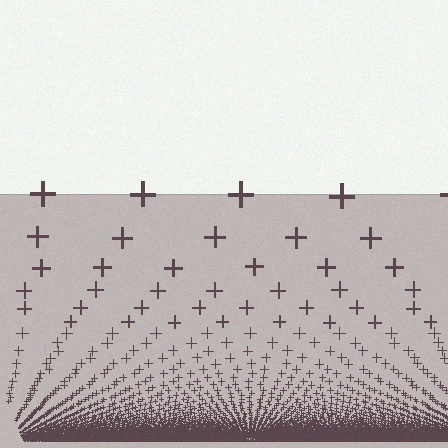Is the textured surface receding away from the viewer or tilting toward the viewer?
The surface appears to tilt toward the viewer. Texture elements get larger and sparser toward the top.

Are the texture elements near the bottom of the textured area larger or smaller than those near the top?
Smaller. The gradient is inverted — elements near the bottom are smaller and denser.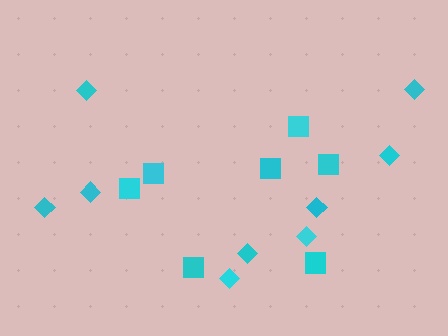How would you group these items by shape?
There are 2 groups: one group of diamonds (9) and one group of squares (7).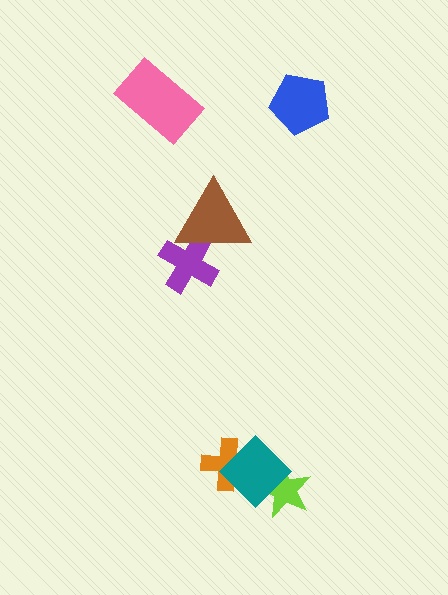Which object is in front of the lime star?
The teal diamond is in front of the lime star.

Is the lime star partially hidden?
Yes, it is partially covered by another shape.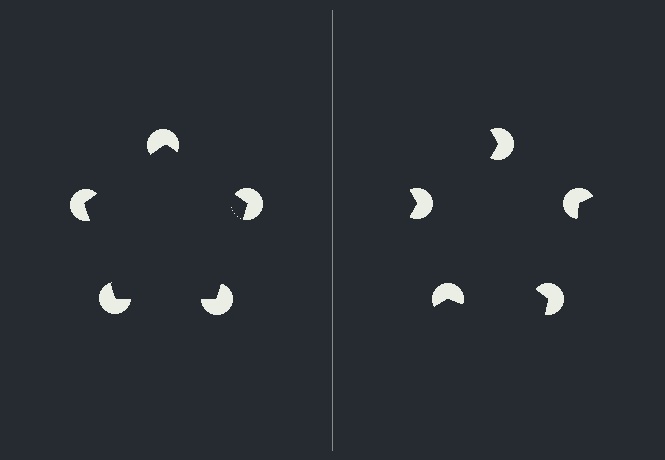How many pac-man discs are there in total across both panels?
10 — 5 on each side.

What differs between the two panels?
The pac-man discs are positioned identically on both sides; only the wedge orientations differ. On the left they align to a pentagon; on the right they are misaligned.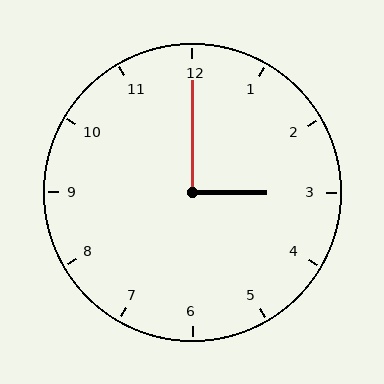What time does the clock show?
3:00.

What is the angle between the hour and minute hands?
Approximately 90 degrees.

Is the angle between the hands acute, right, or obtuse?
It is right.